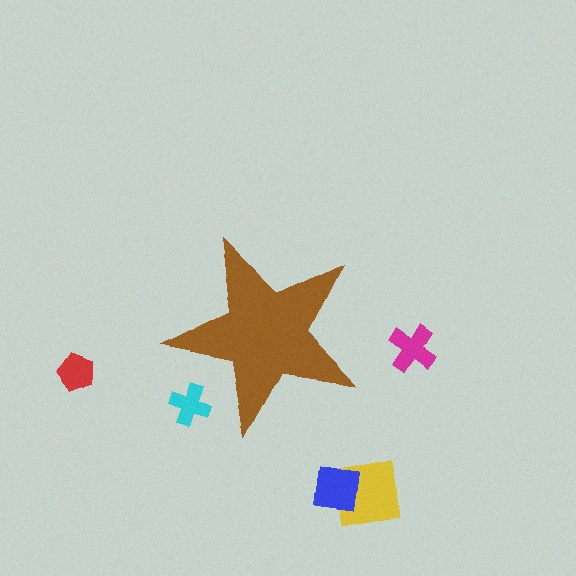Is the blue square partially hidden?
No, the blue square is fully visible.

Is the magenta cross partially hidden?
No, the magenta cross is fully visible.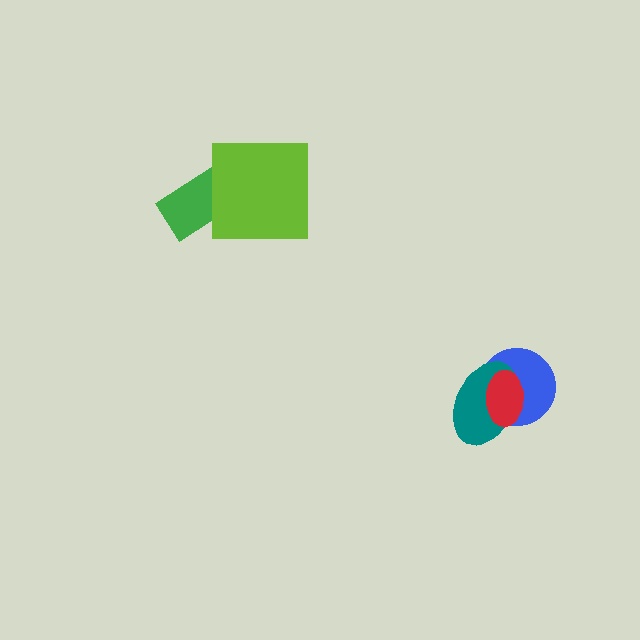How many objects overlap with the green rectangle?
1 object overlaps with the green rectangle.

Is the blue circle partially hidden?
Yes, it is partially covered by another shape.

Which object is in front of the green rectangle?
The lime square is in front of the green rectangle.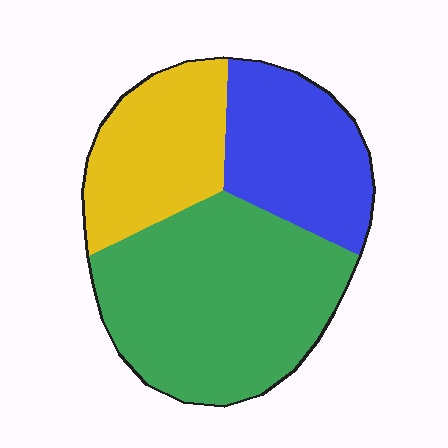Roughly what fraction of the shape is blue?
Blue covers roughly 25% of the shape.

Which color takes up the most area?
Green, at roughly 50%.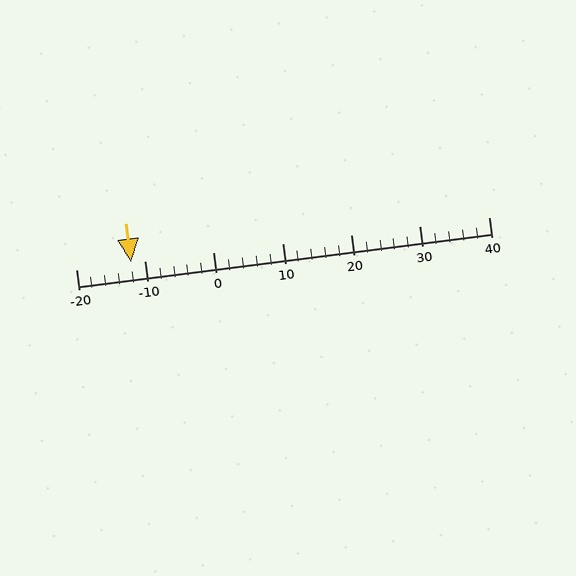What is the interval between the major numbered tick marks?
The major tick marks are spaced 10 units apart.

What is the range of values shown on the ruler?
The ruler shows values from -20 to 40.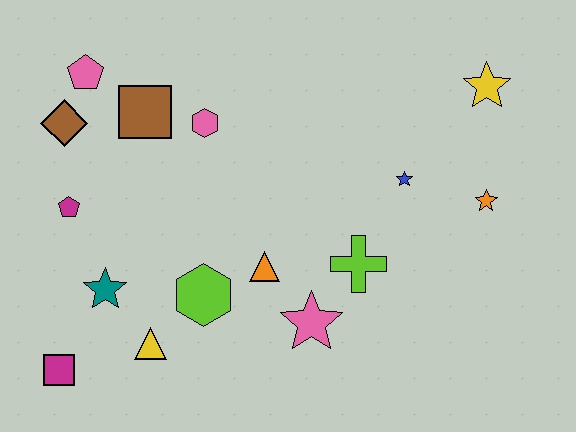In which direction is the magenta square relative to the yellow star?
The magenta square is to the left of the yellow star.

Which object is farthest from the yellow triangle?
The yellow star is farthest from the yellow triangle.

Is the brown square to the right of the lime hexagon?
No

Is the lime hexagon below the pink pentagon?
Yes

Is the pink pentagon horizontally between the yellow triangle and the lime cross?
No